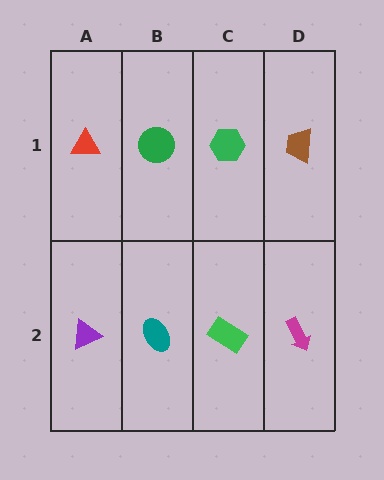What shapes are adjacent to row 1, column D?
A magenta arrow (row 2, column D), a green hexagon (row 1, column C).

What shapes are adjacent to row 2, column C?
A green hexagon (row 1, column C), a teal ellipse (row 2, column B), a magenta arrow (row 2, column D).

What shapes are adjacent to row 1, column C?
A green rectangle (row 2, column C), a green circle (row 1, column B), a brown trapezoid (row 1, column D).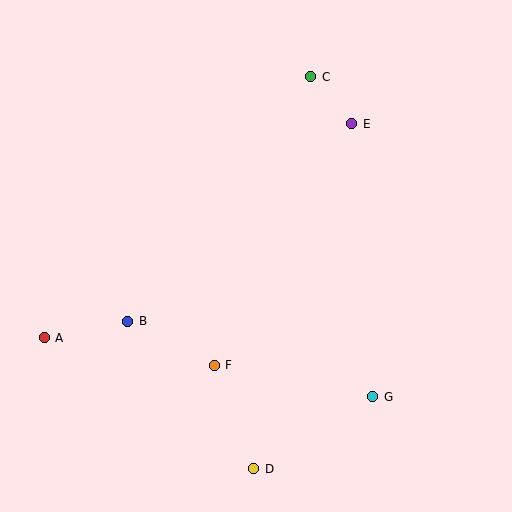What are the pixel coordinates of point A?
Point A is at (44, 338).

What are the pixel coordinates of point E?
Point E is at (352, 124).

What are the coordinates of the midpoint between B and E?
The midpoint between B and E is at (240, 222).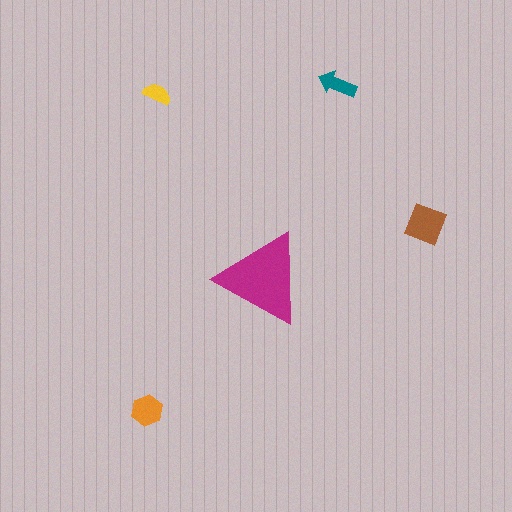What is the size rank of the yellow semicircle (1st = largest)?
5th.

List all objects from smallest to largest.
The yellow semicircle, the teal arrow, the orange hexagon, the brown diamond, the magenta triangle.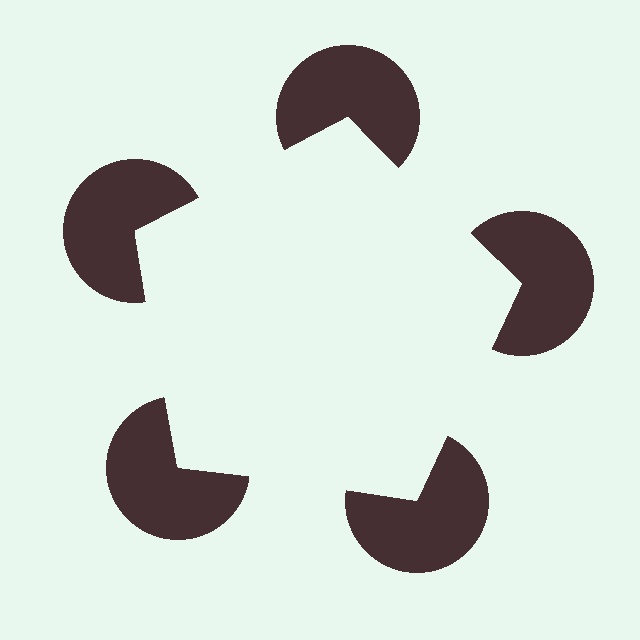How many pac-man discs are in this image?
There are 5 — one at each vertex of the illusory pentagon.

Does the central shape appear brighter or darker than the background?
It typically appears slightly brighter than the background, even though no actual brightness change is drawn.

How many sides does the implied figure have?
5 sides.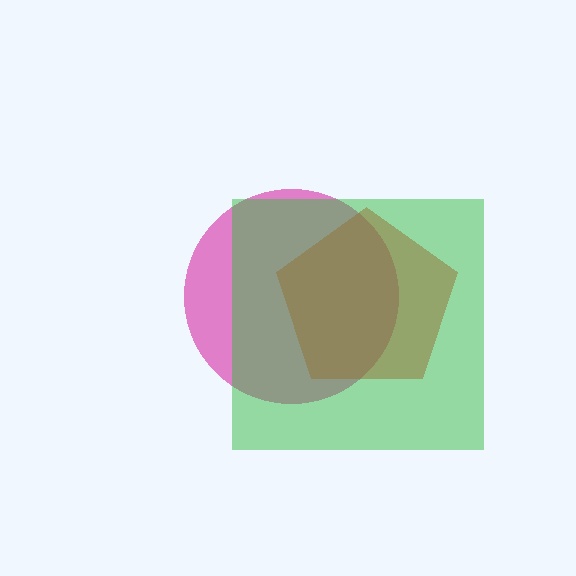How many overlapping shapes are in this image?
There are 3 overlapping shapes in the image.